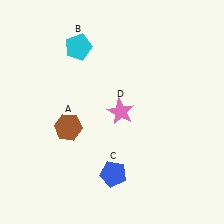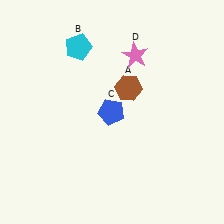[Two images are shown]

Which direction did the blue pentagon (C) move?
The blue pentagon (C) moved up.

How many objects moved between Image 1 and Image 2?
3 objects moved between the two images.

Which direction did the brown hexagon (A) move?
The brown hexagon (A) moved right.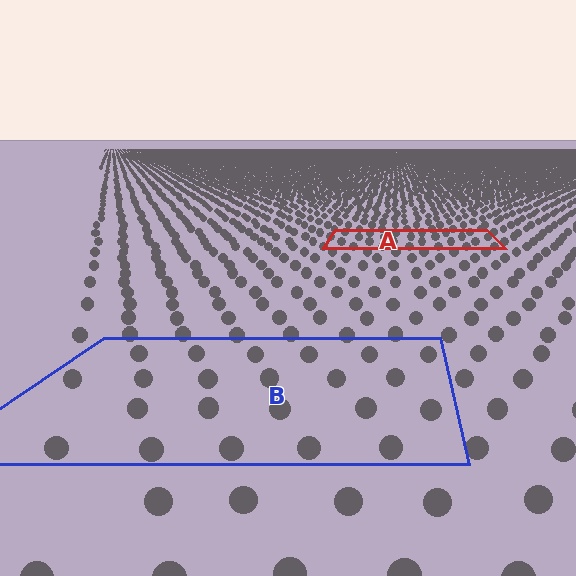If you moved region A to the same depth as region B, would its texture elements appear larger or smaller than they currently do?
They would appear larger. At a closer depth, the same texture elements are projected at a bigger on-screen size.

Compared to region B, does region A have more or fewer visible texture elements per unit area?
Region A has more texture elements per unit area — they are packed more densely because it is farther away.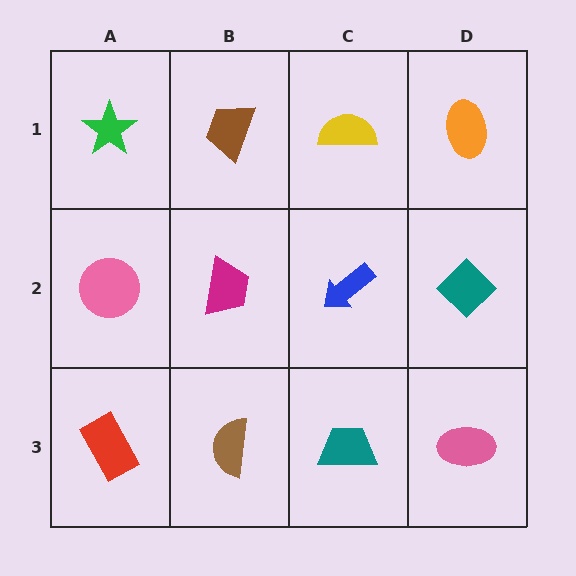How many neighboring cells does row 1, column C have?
3.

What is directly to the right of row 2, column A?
A magenta trapezoid.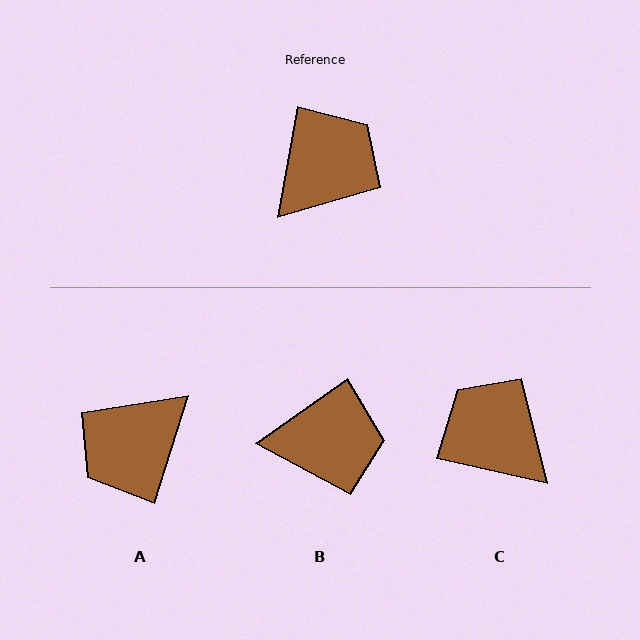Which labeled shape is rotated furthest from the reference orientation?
A, about 173 degrees away.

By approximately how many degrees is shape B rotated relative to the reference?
Approximately 44 degrees clockwise.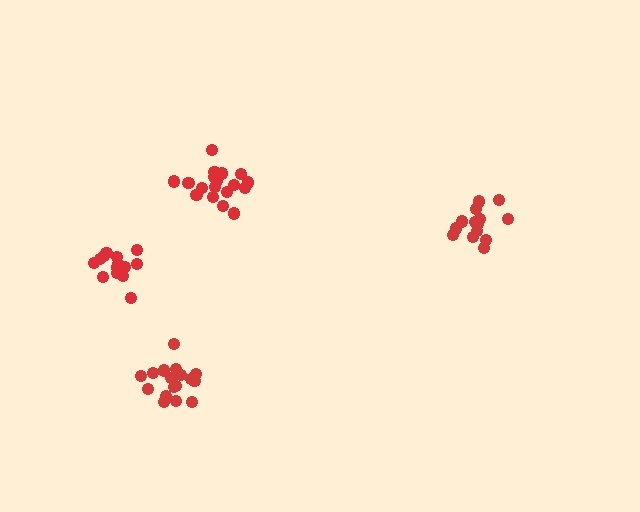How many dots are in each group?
Group 1: 17 dots, Group 2: 14 dots, Group 3: 19 dots, Group 4: 14 dots (64 total).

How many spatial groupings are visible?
There are 4 spatial groupings.